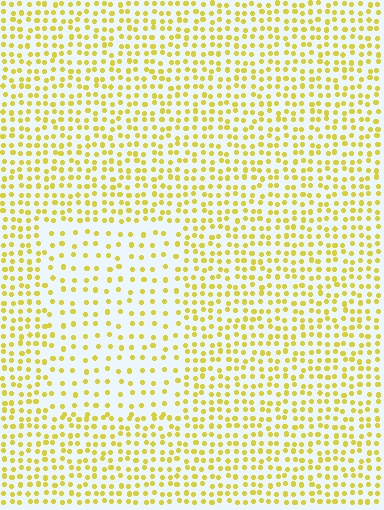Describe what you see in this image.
The image contains small yellow elements arranged at two different densities. A rectangle-shaped region is visible where the elements are less densely packed than the surrounding area.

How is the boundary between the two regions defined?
The boundary is defined by a change in element density (approximately 1.9x ratio). All elements are the same color, size, and shape.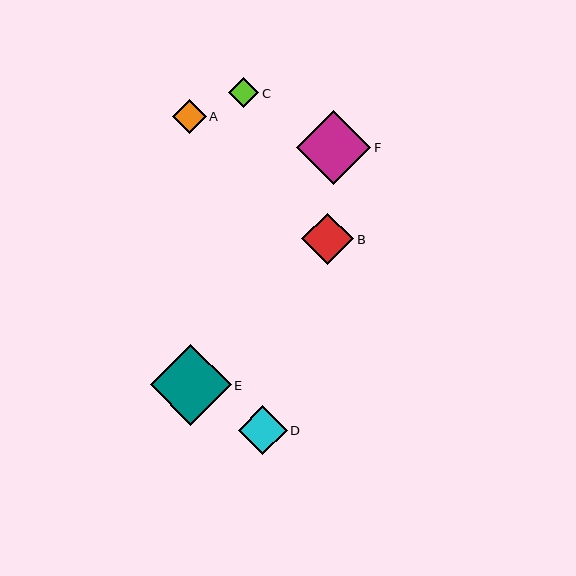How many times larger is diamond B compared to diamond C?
Diamond B is approximately 1.7 times the size of diamond C.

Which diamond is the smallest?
Diamond C is the smallest with a size of approximately 30 pixels.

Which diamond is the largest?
Diamond E is the largest with a size of approximately 81 pixels.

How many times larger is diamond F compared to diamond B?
Diamond F is approximately 1.4 times the size of diamond B.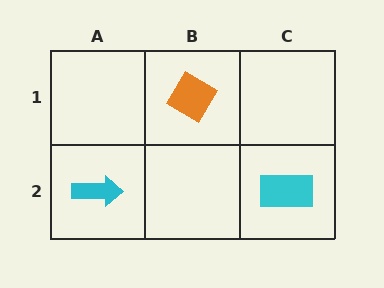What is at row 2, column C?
A cyan rectangle.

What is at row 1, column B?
An orange diamond.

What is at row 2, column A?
A cyan arrow.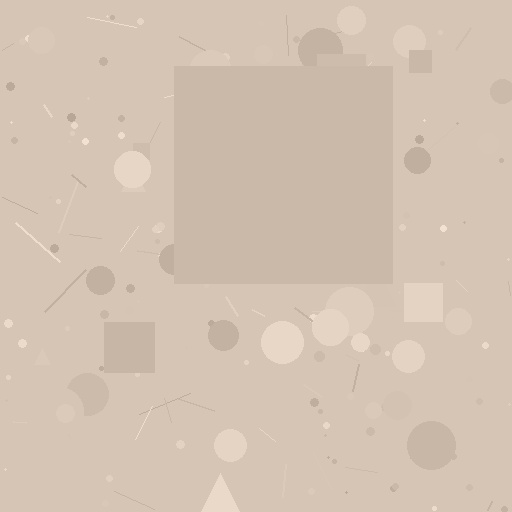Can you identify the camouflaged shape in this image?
The camouflaged shape is a square.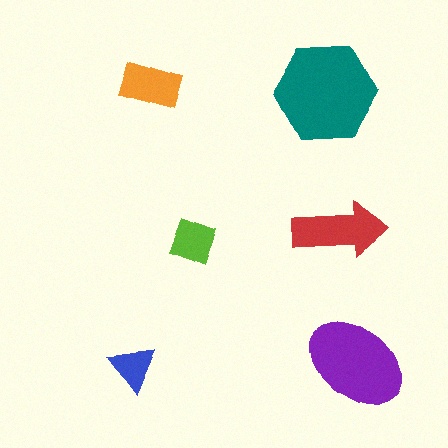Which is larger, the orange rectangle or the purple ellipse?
The purple ellipse.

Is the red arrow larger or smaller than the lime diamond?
Larger.